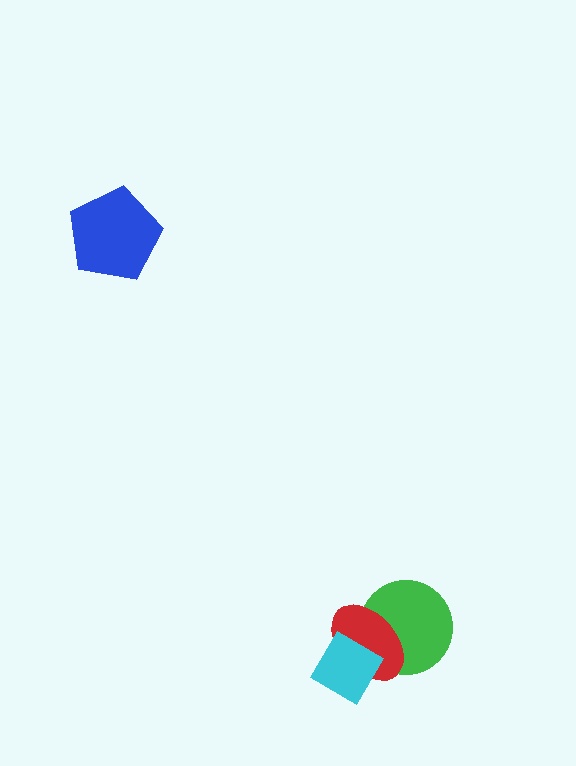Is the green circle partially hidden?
Yes, it is partially covered by another shape.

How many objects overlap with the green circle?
2 objects overlap with the green circle.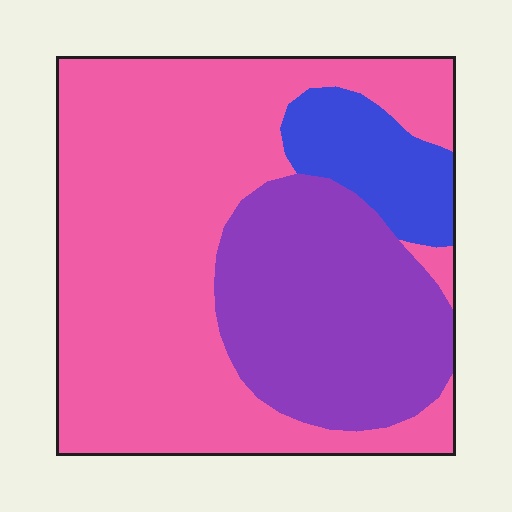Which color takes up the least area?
Blue, at roughly 10%.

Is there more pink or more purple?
Pink.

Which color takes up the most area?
Pink, at roughly 60%.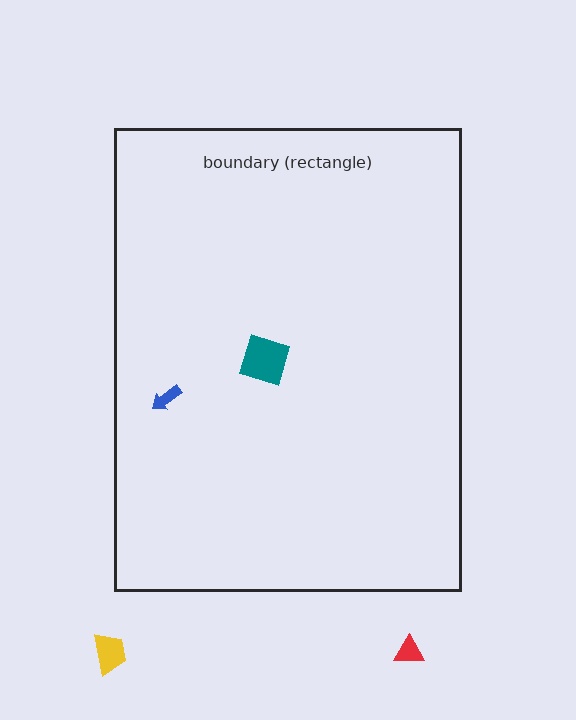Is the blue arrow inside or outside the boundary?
Inside.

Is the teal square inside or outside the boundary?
Inside.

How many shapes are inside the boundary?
2 inside, 2 outside.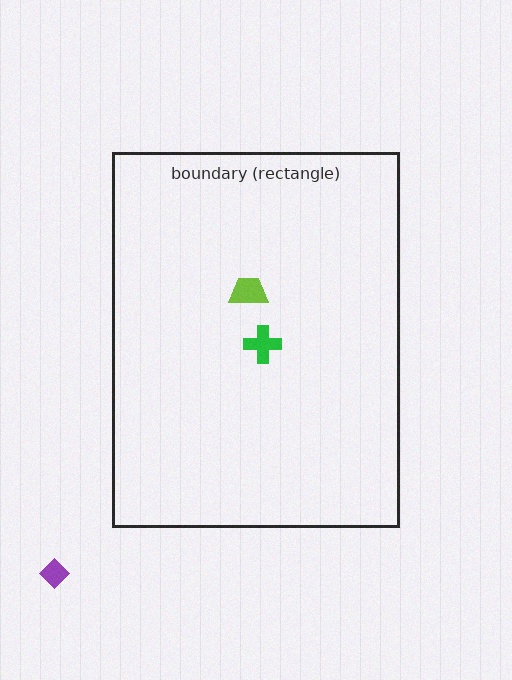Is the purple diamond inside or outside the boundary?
Outside.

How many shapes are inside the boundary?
2 inside, 1 outside.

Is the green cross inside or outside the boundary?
Inside.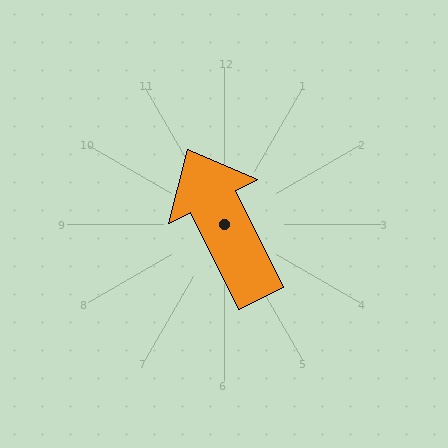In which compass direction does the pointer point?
Northwest.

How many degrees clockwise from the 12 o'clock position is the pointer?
Approximately 334 degrees.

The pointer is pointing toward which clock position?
Roughly 11 o'clock.